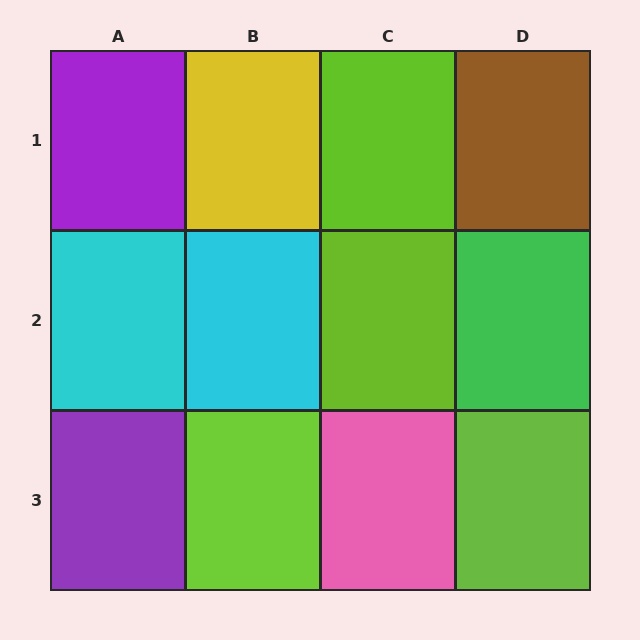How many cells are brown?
1 cell is brown.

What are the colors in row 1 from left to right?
Purple, yellow, lime, brown.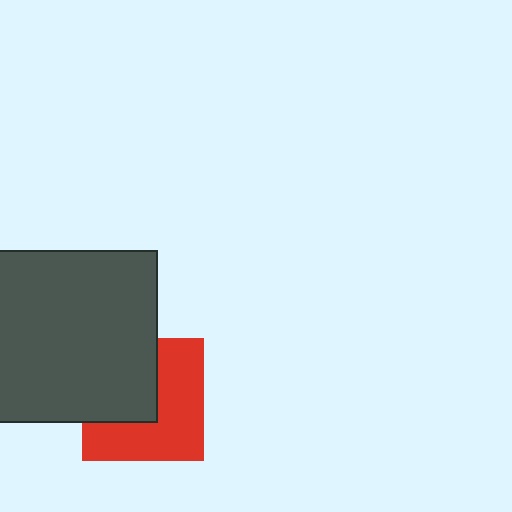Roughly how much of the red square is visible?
About half of it is visible (roughly 57%).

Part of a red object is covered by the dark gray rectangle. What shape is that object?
It is a square.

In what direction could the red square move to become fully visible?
The red square could move toward the lower-right. That would shift it out from behind the dark gray rectangle entirely.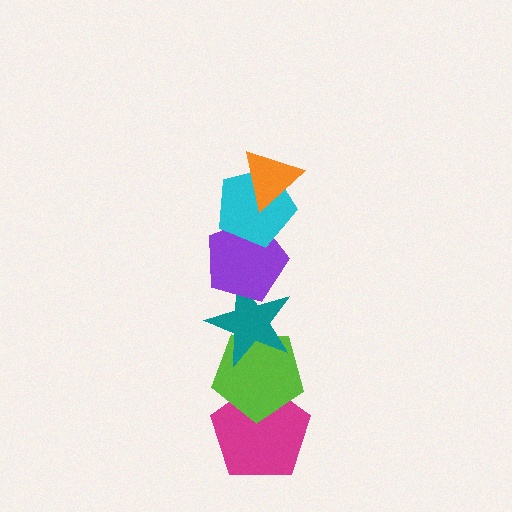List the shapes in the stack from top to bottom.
From top to bottom: the orange triangle, the cyan pentagon, the purple pentagon, the teal star, the lime pentagon, the magenta pentagon.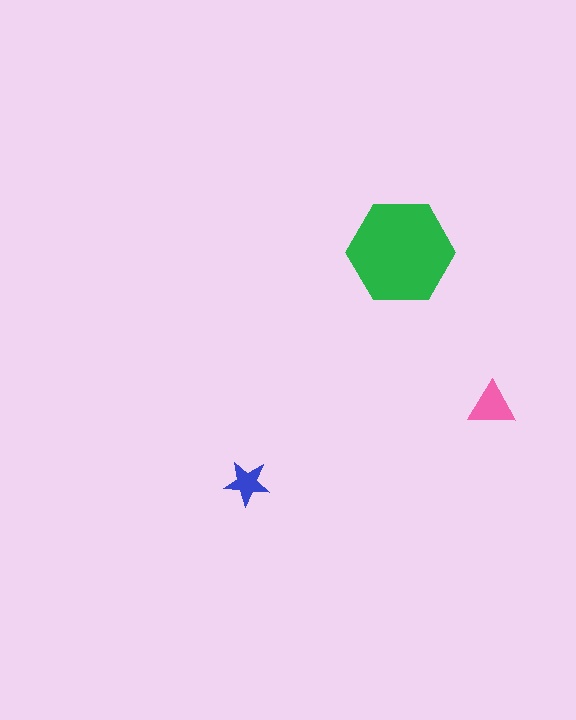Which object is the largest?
The green hexagon.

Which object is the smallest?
The blue star.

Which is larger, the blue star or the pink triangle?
The pink triangle.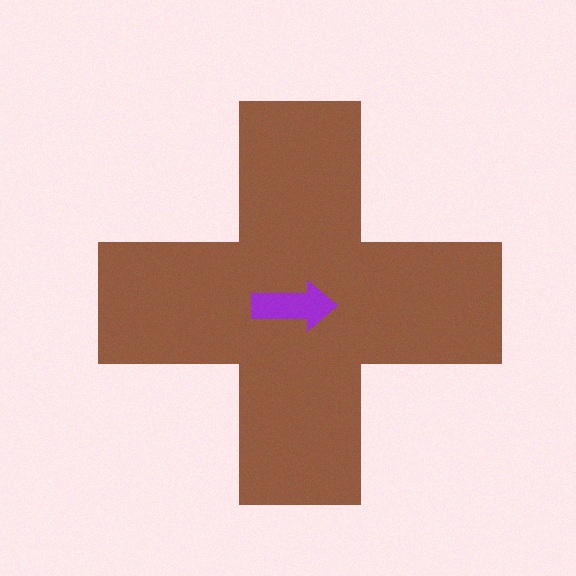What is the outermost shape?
The brown cross.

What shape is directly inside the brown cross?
The purple arrow.